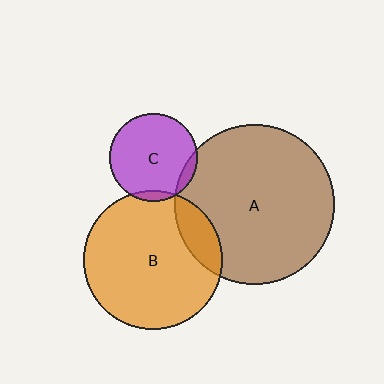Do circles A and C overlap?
Yes.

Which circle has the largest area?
Circle A (brown).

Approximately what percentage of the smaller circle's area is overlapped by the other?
Approximately 5%.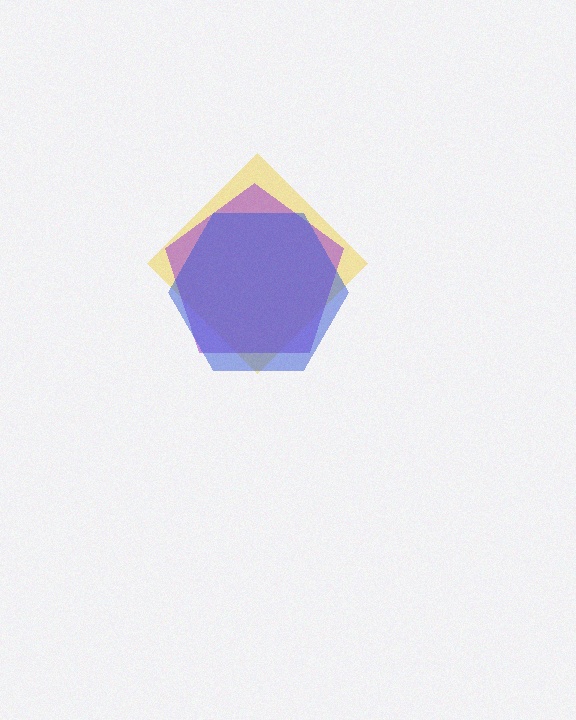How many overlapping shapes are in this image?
There are 3 overlapping shapes in the image.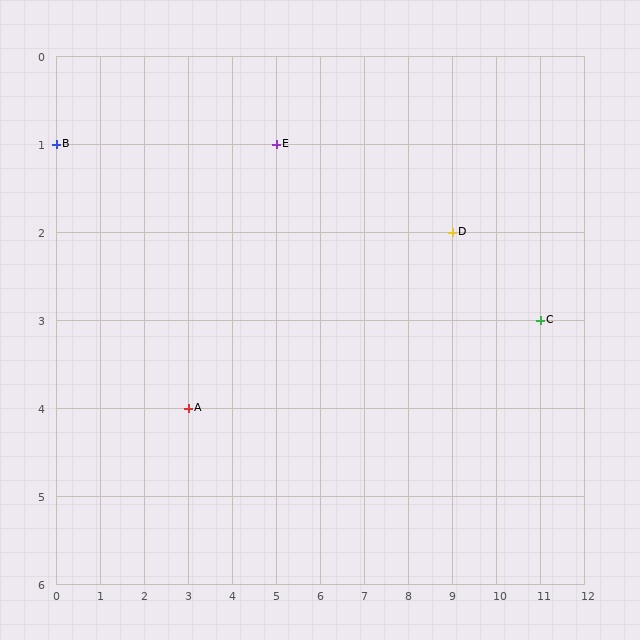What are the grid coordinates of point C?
Point C is at grid coordinates (11, 3).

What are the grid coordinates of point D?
Point D is at grid coordinates (9, 2).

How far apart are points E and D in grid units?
Points E and D are 4 columns and 1 row apart (about 4.1 grid units diagonally).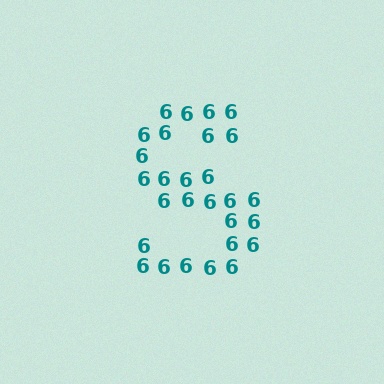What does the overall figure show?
The overall figure shows the letter S.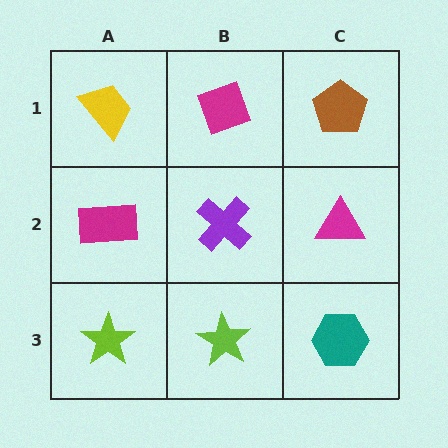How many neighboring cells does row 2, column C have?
3.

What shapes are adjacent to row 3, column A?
A magenta rectangle (row 2, column A), a lime star (row 3, column B).